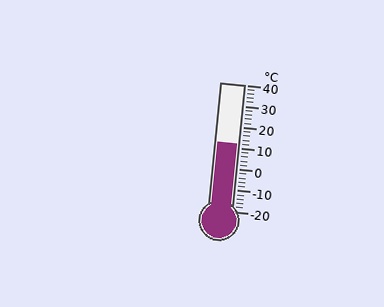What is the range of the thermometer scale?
The thermometer scale ranges from -20°C to 40°C.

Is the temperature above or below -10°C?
The temperature is above -10°C.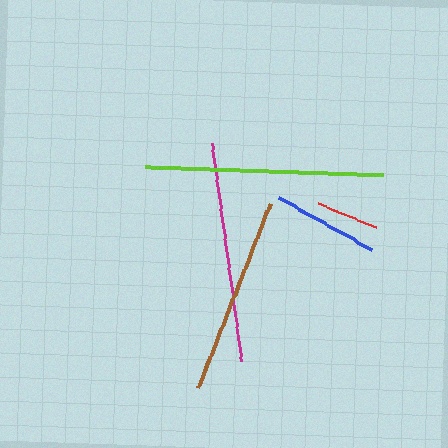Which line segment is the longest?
The lime line is the longest at approximately 238 pixels.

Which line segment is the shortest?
The red line is the shortest at approximately 63 pixels.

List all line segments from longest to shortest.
From longest to shortest: lime, magenta, brown, blue, red.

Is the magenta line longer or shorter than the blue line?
The magenta line is longer than the blue line.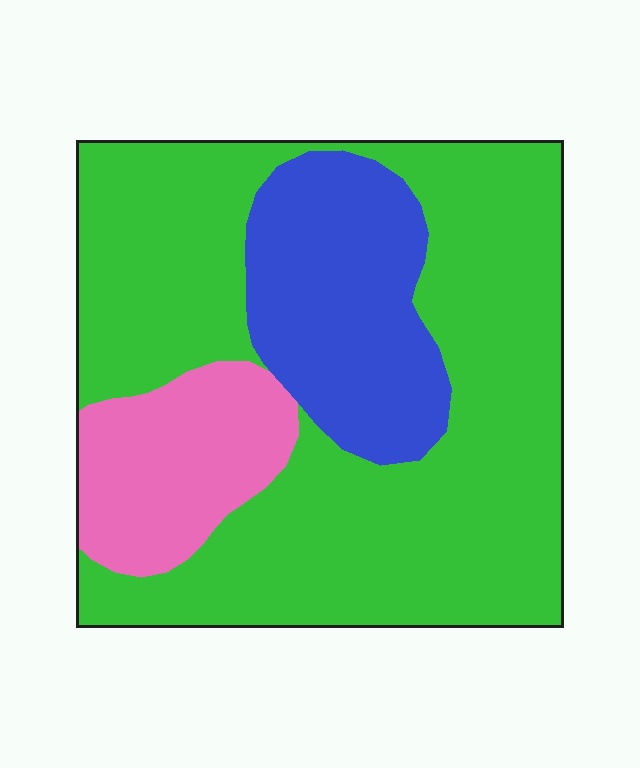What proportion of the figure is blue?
Blue covers 20% of the figure.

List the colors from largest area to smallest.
From largest to smallest: green, blue, pink.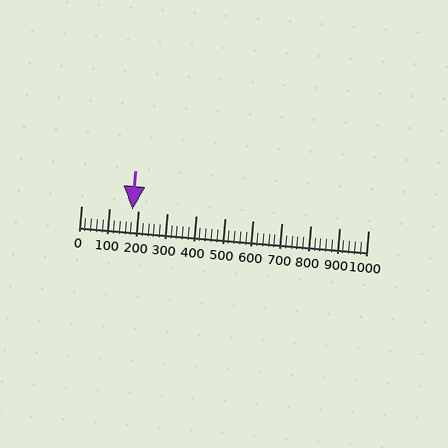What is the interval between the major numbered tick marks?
The major tick marks are spaced 100 units apart.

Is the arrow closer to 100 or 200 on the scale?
The arrow is closer to 200.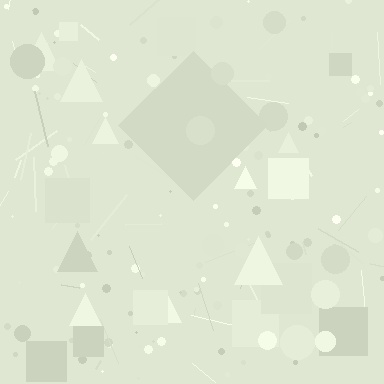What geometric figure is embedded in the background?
A diamond is embedded in the background.